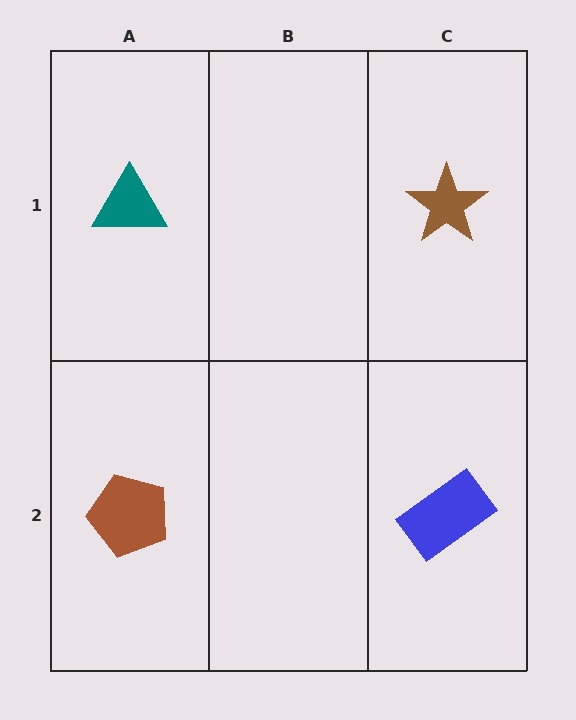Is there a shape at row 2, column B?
No, that cell is empty.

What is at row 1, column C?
A brown star.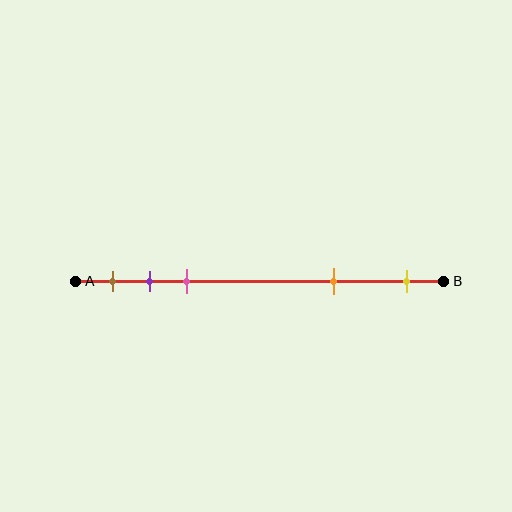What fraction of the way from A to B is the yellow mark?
The yellow mark is approximately 90% (0.9) of the way from A to B.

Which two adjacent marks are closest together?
The purple and pink marks are the closest adjacent pair.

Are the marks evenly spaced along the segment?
No, the marks are not evenly spaced.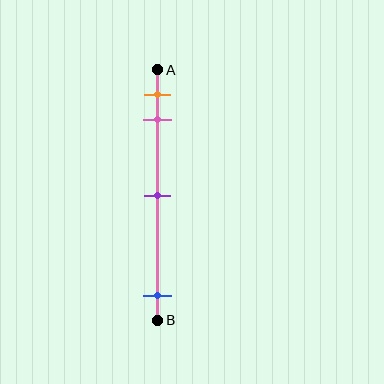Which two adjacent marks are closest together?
The orange and pink marks are the closest adjacent pair.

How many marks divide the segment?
There are 4 marks dividing the segment.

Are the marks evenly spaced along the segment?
No, the marks are not evenly spaced.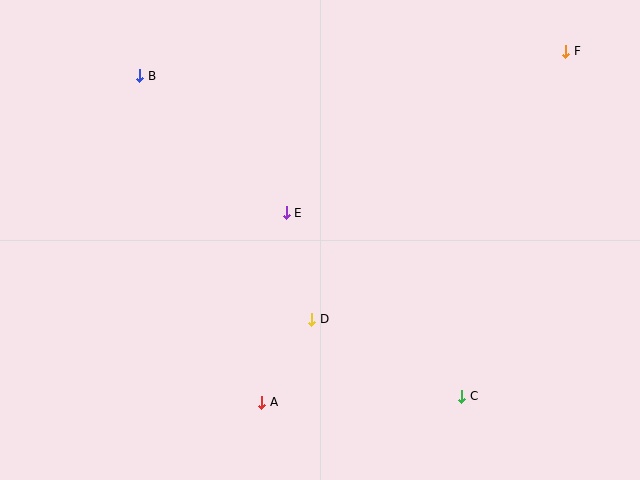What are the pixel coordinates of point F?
Point F is at (566, 51).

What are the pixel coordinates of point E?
Point E is at (286, 213).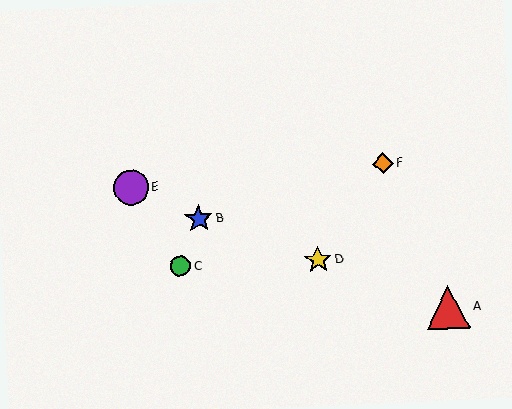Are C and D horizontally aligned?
Yes, both are at y≈266.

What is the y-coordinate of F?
Object F is at y≈164.